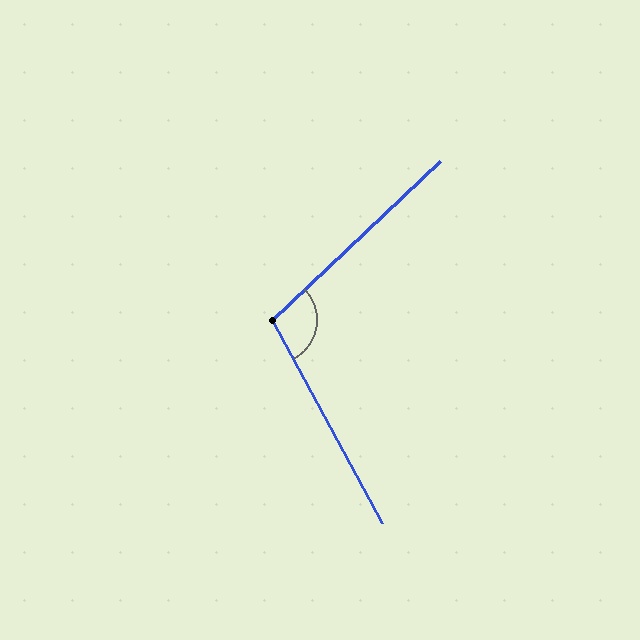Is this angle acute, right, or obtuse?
It is obtuse.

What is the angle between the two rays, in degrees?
Approximately 105 degrees.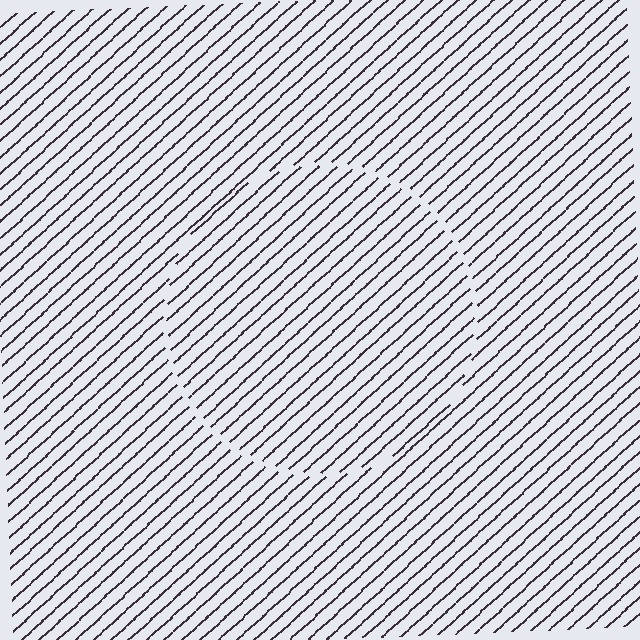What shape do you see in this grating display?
An illusory circle. The interior of the shape contains the same grating, shifted by half a period — the contour is defined by the phase discontinuity where line-ends from the inner and outer gratings abut.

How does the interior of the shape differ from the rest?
The interior of the shape contains the same grating, shifted by half a period — the contour is defined by the phase discontinuity where line-ends from the inner and outer gratings abut.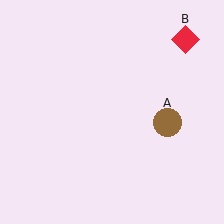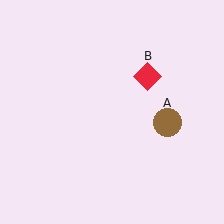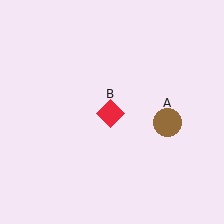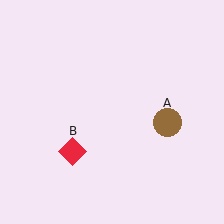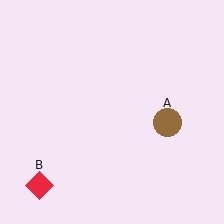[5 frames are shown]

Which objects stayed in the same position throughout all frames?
Brown circle (object A) remained stationary.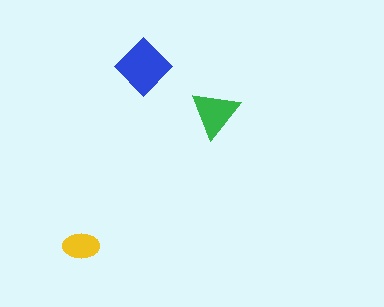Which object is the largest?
The blue diamond.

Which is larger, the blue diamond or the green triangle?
The blue diamond.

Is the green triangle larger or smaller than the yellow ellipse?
Larger.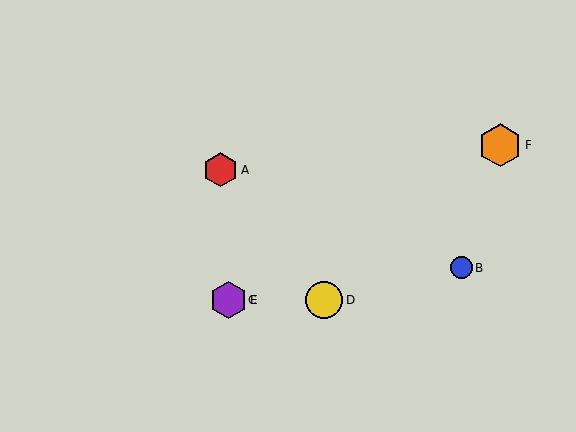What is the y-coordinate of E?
Object E is at y≈300.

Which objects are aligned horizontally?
Objects C, D, E are aligned horizontally.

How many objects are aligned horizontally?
3 objects (C, D, E) are aligned horizontally.